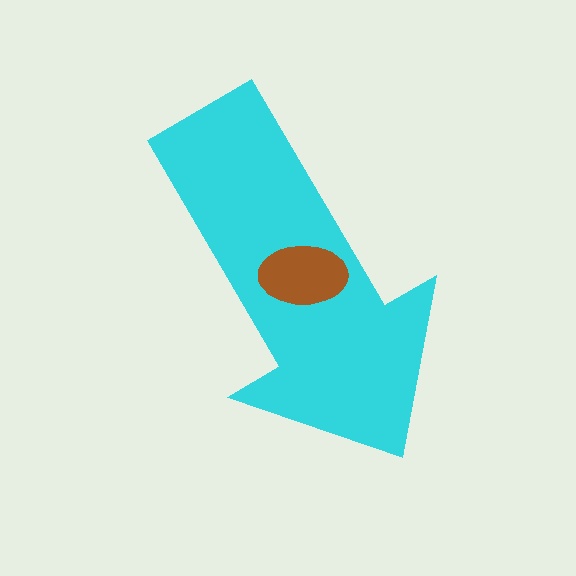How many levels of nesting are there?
2.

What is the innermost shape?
The brown ellipse.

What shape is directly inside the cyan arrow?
The brown ellipse.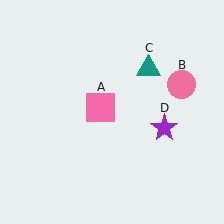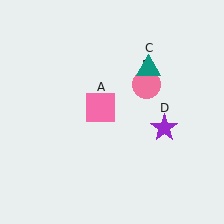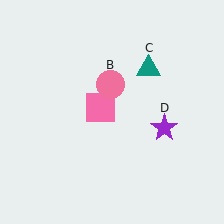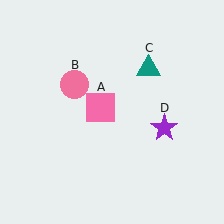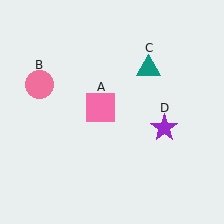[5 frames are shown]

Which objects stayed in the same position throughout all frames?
Pink square (object A) and teal triangle (object C) and purple star (object D) remained stationary.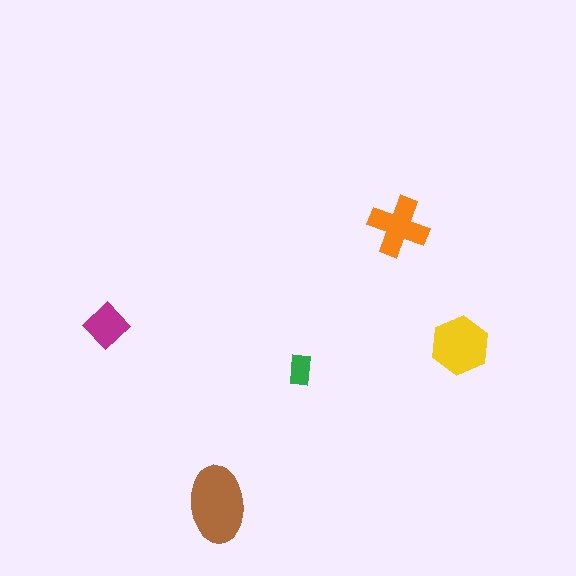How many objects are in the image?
There are 5 objects in the image.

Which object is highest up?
The orange cross is topmost.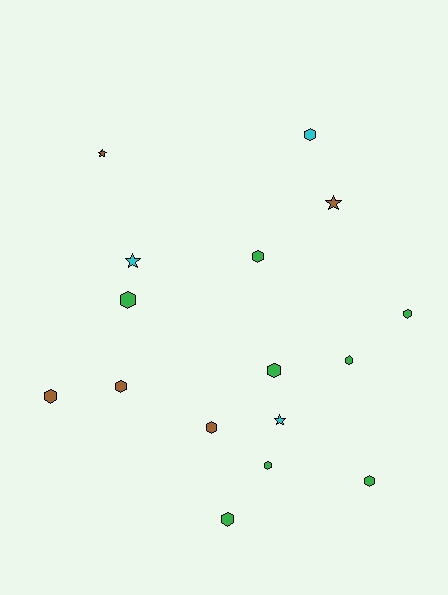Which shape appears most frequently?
Hexagon, with 12 objects.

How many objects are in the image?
There are 16 objects.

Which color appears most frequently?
Green, with 8 objects.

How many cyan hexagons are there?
There is 1 cyan hexagon.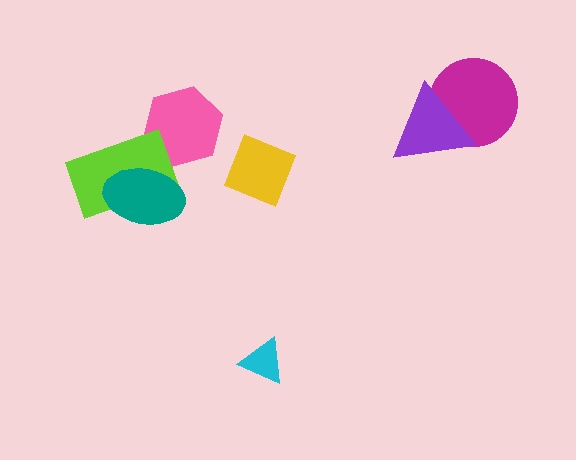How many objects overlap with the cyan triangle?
0 objects overlap with the cyan triangle.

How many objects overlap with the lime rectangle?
2 objects overlap with the lime rectangle.